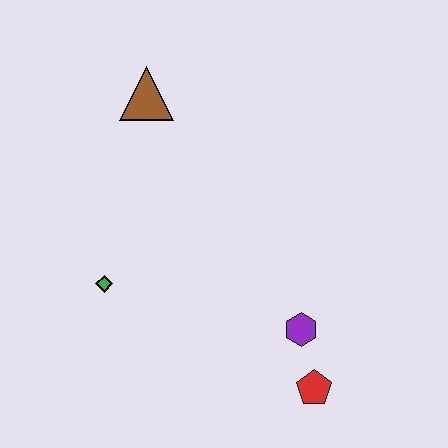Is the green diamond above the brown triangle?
No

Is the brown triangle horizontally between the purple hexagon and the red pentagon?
No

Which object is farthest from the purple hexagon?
The brown triangle is farthest from the purple hexagon.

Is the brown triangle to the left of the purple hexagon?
Yes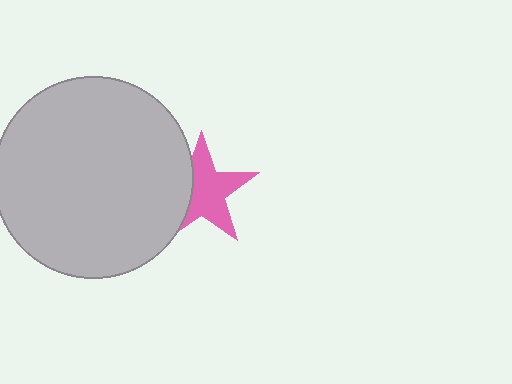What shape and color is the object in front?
The object in front is a light gray circle.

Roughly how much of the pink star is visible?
Most of it is visible (roughly 68%).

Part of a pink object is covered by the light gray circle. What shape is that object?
It is a star.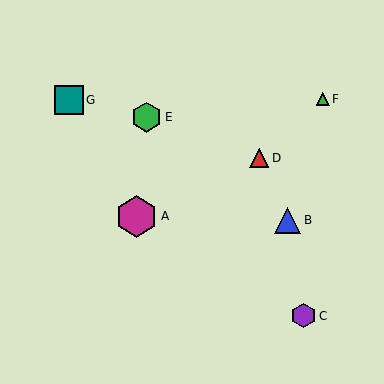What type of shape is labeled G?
Shape G is a teal square.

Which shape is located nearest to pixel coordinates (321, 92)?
The green triangle (labeled F) at (323, 99) is nearest to that location.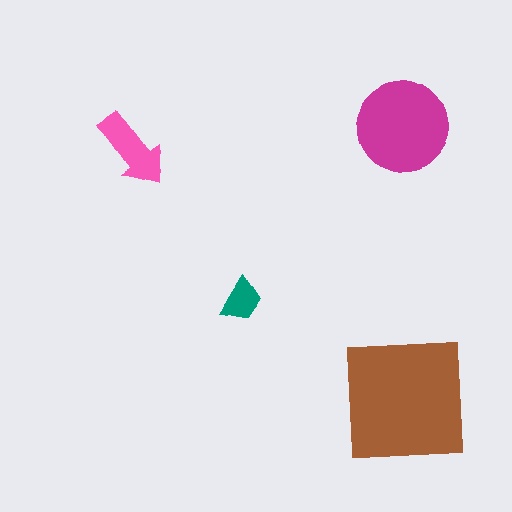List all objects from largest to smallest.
The brown square, the magenta circle, the pink arrow, the teal trapezoid.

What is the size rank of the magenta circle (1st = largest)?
2nd.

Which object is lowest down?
The brown square is bottommost.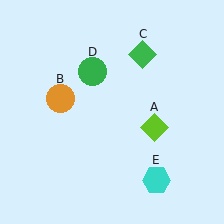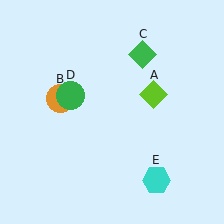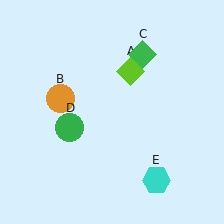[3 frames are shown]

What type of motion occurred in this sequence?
The lime diamond (object A), green circle (object D) rotated counterclockwise around the center of the scene.